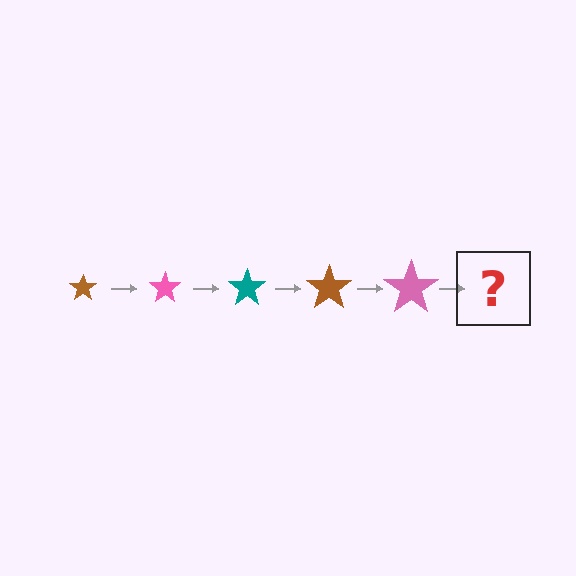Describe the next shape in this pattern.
It should be a teal star, larger than the previous one.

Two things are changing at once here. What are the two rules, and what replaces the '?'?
The two rules are that the star grows larger each step and the color cycles through brown, pink, and teal. The '?' should be a teal star, larger than the previous one.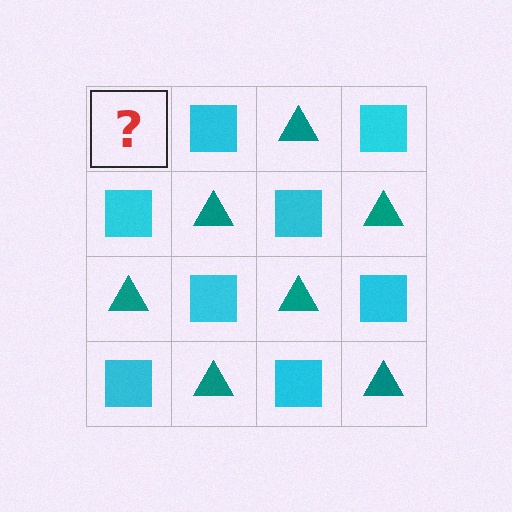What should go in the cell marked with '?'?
The missing cell should contain a teal triangle.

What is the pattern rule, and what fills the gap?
The rule is that it alternates teal triangle and cyan square in a checkerboard pattern. The gap should be filled with a teal triangle.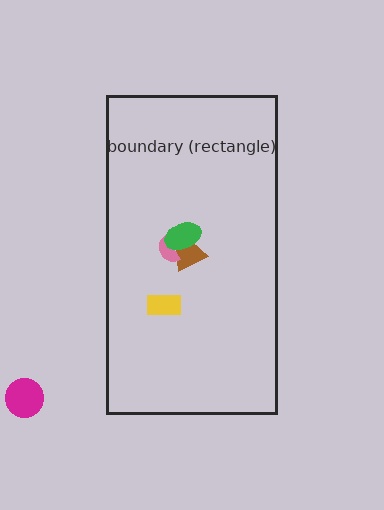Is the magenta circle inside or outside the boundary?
Outside.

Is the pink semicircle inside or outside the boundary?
Inside.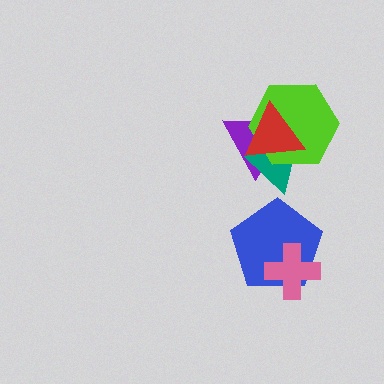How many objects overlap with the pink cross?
1 object overlaps with the pink cross.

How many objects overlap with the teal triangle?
3 objects overlap with the teal triangle.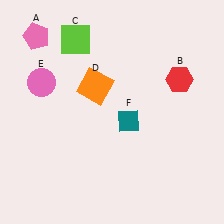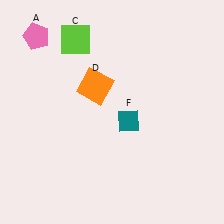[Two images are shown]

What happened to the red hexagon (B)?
The red hexagon (B) was removed in Image 2. It was in the top-right area of Image 1.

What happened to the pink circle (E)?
The pink circle (E) was removed in Image 2. It was in the top-left area of Image 1.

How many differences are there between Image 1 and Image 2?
There are 2 differences between the two images.